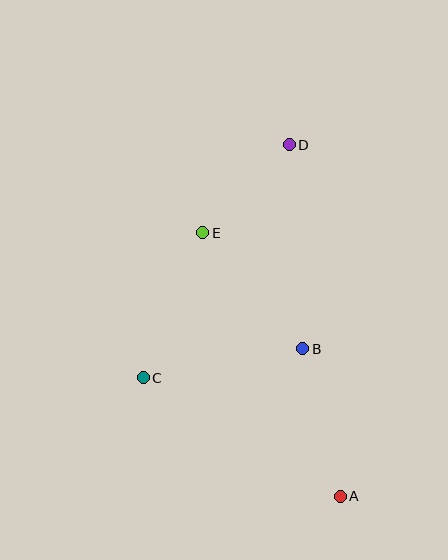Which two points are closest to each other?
Points D and E are closest to each other.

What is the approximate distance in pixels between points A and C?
The distance between A and C is approximately 230 pixels.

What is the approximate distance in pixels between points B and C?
The distance between B and C is approximately 162 pixels.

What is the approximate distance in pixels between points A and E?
The distance between A and E is approximately 297 pixels.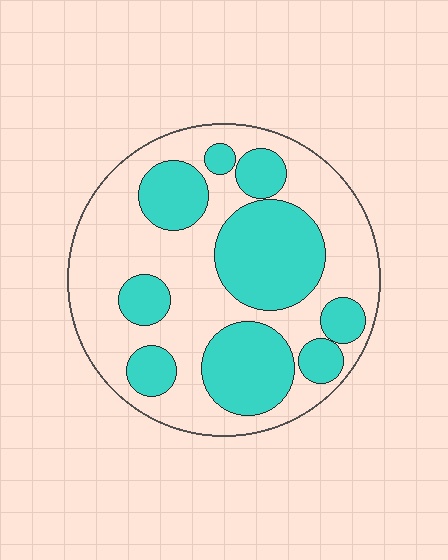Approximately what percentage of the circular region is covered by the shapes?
Approximately 40%.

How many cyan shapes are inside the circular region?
9.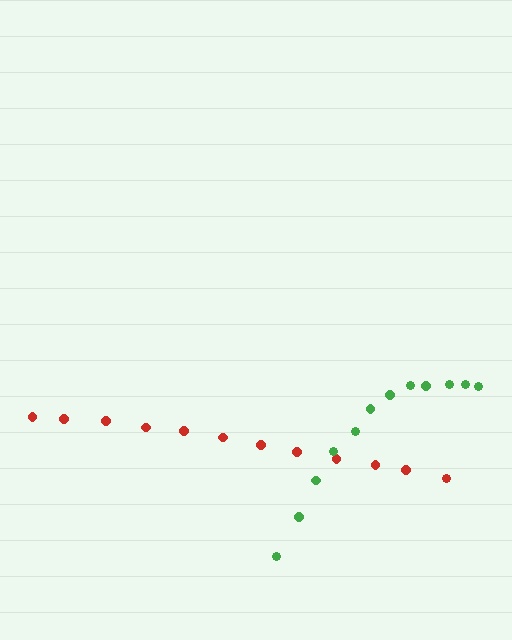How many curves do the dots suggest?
There are 2 distinct paths.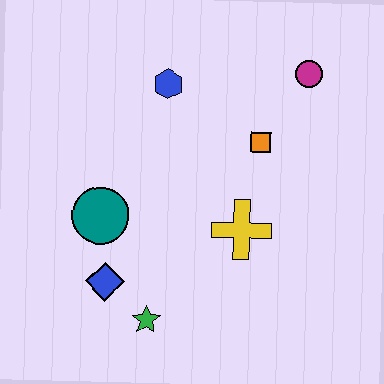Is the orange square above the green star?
Yes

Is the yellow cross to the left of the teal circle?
No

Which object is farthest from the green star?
The magenta circle is farthest from the green star.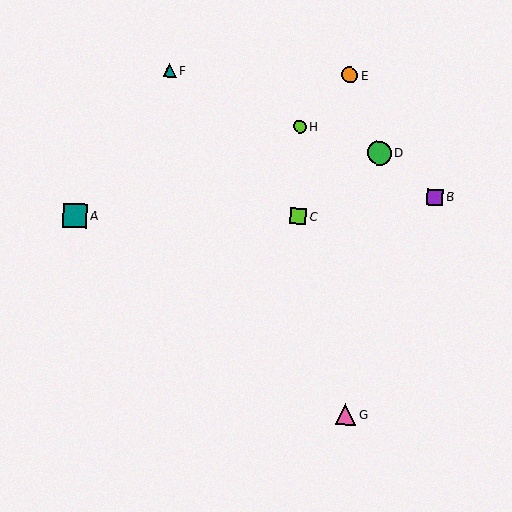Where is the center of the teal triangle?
The center of the teal triangle is at (170, 70).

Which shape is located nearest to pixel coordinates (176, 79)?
The teal triangle (labeled F) at (170, 70) is nearest to that location.